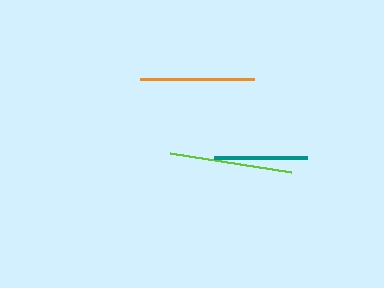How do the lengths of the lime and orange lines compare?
The lime and orange lines are approximately the same length.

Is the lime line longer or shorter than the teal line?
The lime line is longer than the teal line.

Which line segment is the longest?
The lime line is the longest at approximately 123 pixels.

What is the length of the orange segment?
The orange segment is approximately 114 pixels long.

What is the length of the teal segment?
The teal segment is approximately 93 pixels long.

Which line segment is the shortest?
The teal line is the shortest at approximately 93 pixels.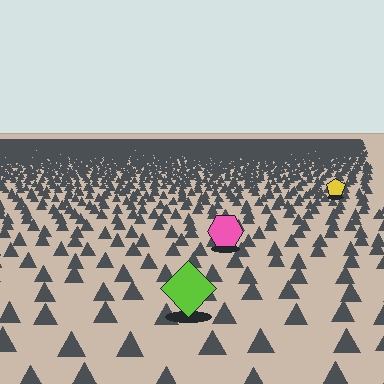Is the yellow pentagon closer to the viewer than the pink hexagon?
No. The pink hexagon is closer — you can tell from the texture gradient: the ground texture is coarser near it.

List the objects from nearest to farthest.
From nearest to farthest: the lime diamond, the pink hexagon, the yellow pentagon.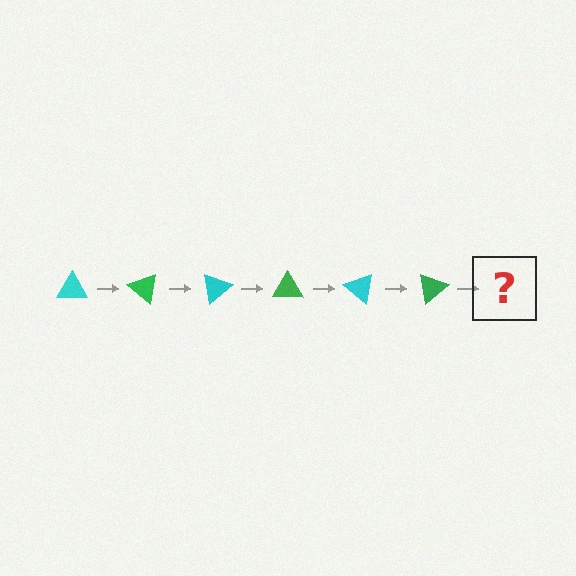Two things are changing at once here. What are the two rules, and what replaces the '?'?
The two rules are that it rotates 40 degrees each step and the color cycles through cyan and green. The '?' should be a cyan triangle, rotated 240 degrees from the start.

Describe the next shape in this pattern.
It should be a cyan triangle, rotated 240 degrees from the start.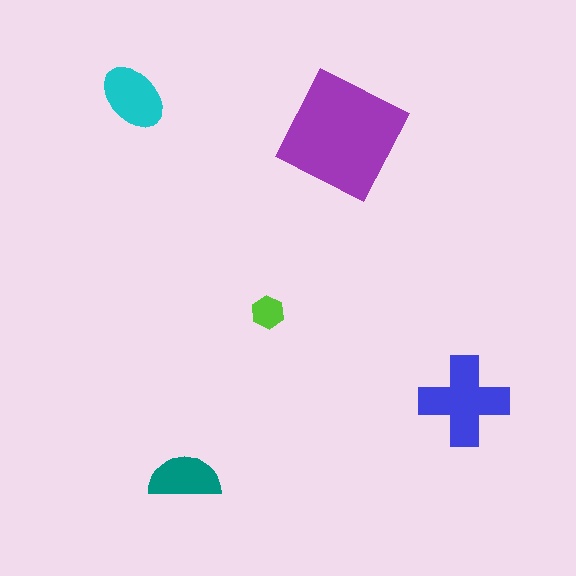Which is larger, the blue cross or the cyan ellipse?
The blue cross.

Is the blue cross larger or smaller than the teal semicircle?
Larger.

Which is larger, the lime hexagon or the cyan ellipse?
The cyan ellipse.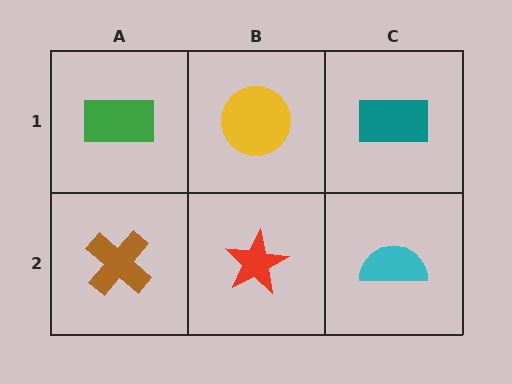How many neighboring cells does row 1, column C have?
2.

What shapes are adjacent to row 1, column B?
A red star (row 2, column B), a green rectangle (row 1, column A), a teal rectangle (row 1, column C).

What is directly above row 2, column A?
A green rectangle.